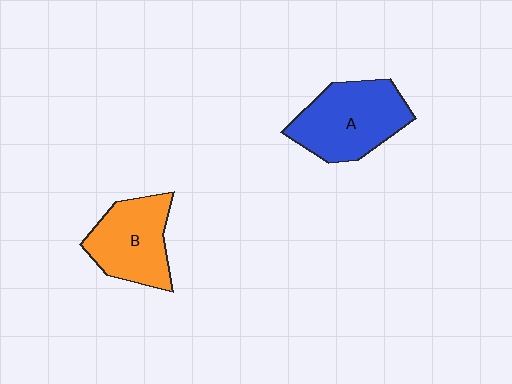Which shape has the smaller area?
Shape B (orange).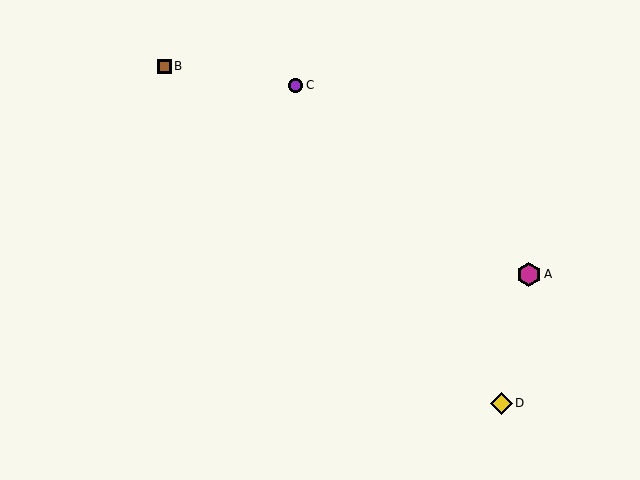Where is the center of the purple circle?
The center of the purple circle is at (296, 85).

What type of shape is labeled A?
Shape A is a magenta hexagon.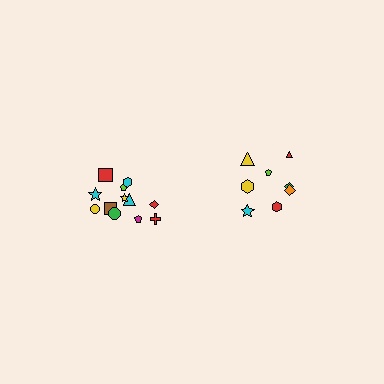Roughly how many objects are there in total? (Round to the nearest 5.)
Roughly 20 objects in total.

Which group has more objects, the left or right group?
The left group.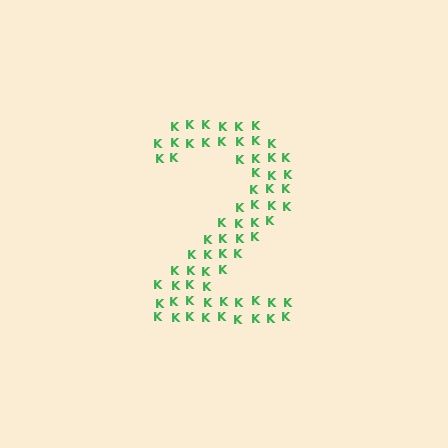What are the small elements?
The small elements are letter K's.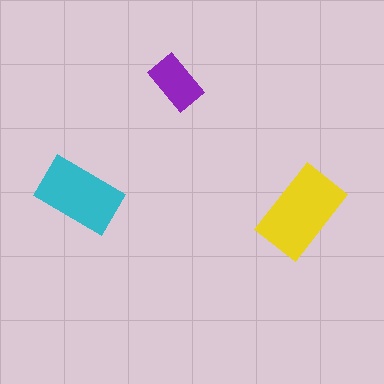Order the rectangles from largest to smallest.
the yellow one, the cyan one, the purple one.